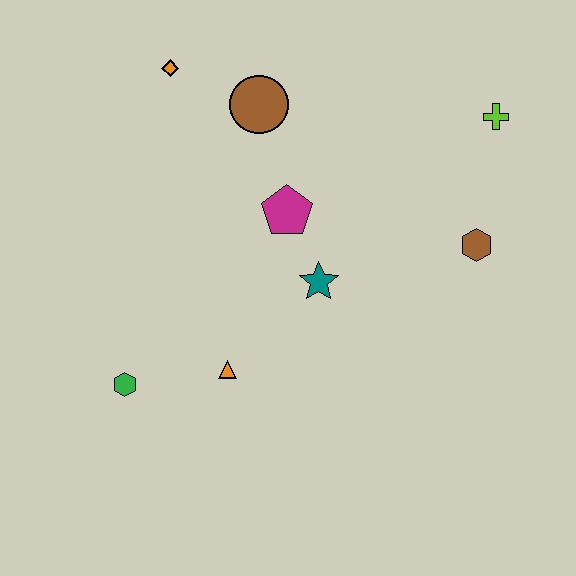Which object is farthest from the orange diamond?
The brown hexagon is farthest from the orange diamond.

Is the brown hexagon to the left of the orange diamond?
No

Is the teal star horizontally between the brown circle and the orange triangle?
No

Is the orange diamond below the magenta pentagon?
No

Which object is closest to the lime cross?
The brown hexagon is closest to the lime cross.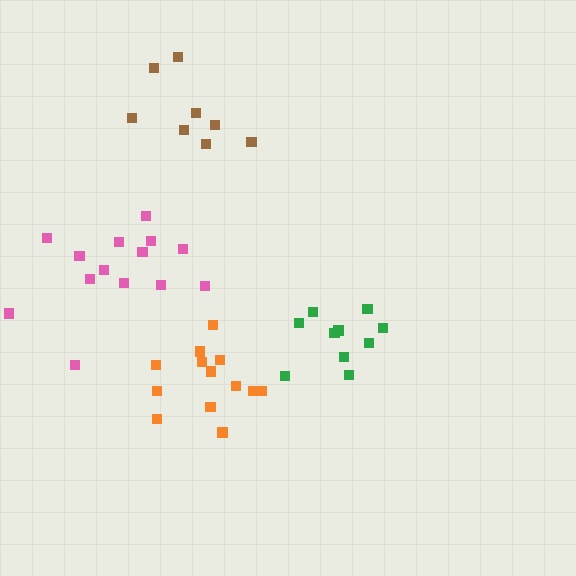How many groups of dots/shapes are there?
There are 4 groups.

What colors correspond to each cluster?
The clusters are colored: brown, orange, green, pink.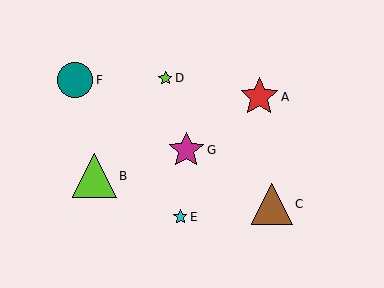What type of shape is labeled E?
Shape E is a cyan star.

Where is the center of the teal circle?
The center of the teal circle is at (75, 80).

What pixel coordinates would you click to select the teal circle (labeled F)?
Click at (75, 80) to select the teal circle F.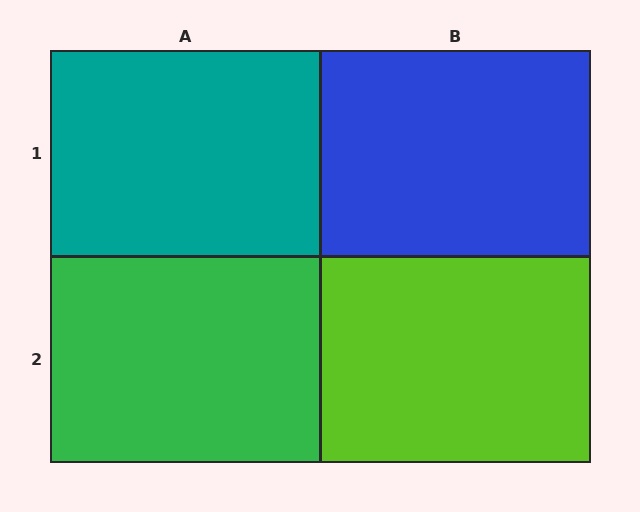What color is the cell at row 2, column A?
Green.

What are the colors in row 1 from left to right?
Teal, blue.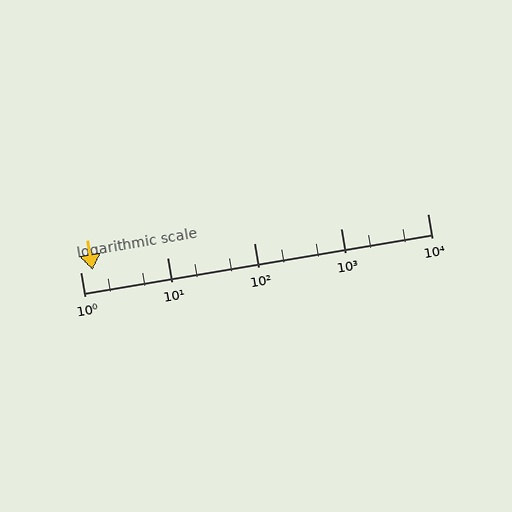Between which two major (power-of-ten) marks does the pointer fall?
The pointer is between 1 and 10.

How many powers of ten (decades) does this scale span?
The scale spans 4 decades, from 1 to 10000.